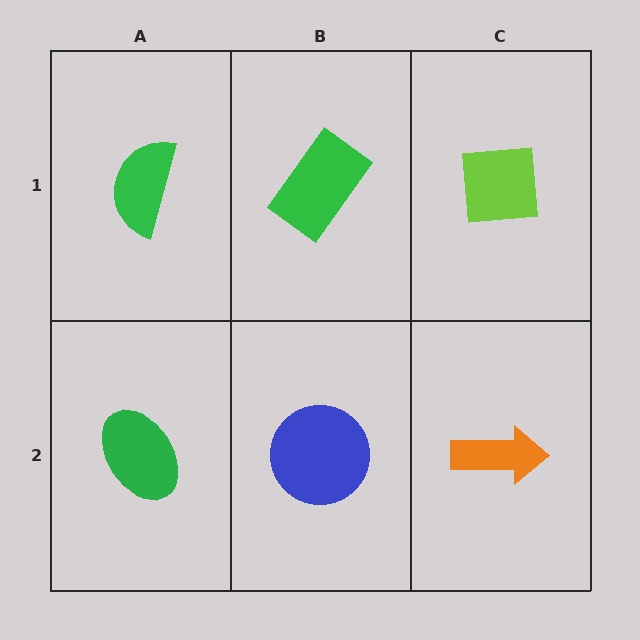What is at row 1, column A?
A green semicircle.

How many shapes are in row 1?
3 shapes.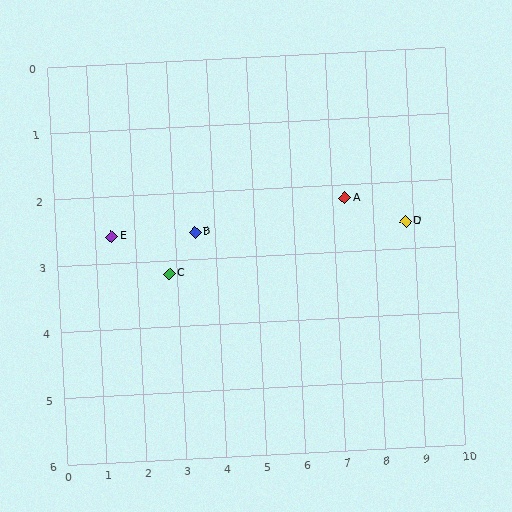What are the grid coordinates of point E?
Point E is at approximately (1.4, 2.6).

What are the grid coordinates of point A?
Point A is at approximately (7.3, 2.2).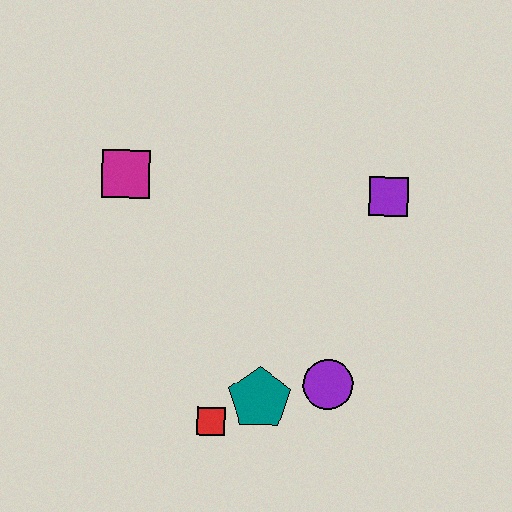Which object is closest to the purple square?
The purple circle is closest to the purple square.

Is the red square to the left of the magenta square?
No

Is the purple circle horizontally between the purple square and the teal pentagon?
Yes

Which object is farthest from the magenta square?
The purple circle is farthest from the magenta square.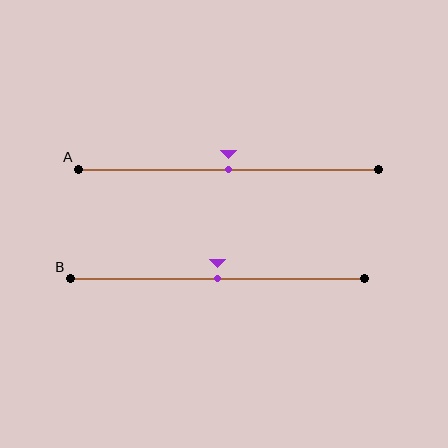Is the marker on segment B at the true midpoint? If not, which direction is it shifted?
Yes, the marker on segment B is at the true midpoint.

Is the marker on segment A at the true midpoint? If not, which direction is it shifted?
Yes, the marker on segment A is at the true midpoint.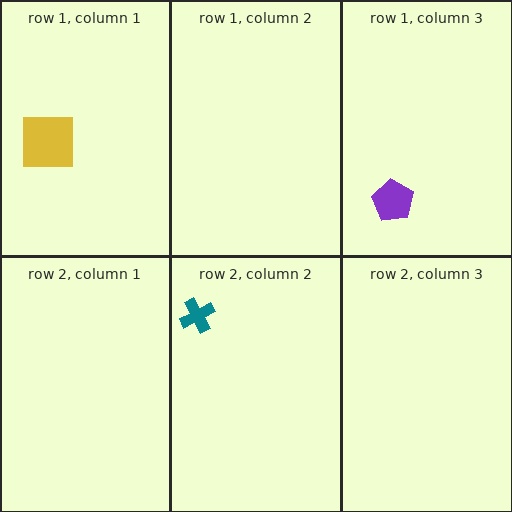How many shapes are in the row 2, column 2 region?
1.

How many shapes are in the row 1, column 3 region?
1.